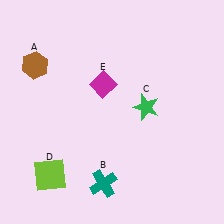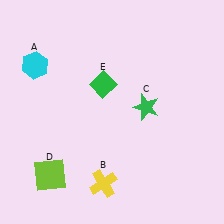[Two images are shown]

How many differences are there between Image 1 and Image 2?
There are 3 differences between the two images.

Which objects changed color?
A changed from brown to cyan. B changed from teal to yellow. E changed from magenta to green.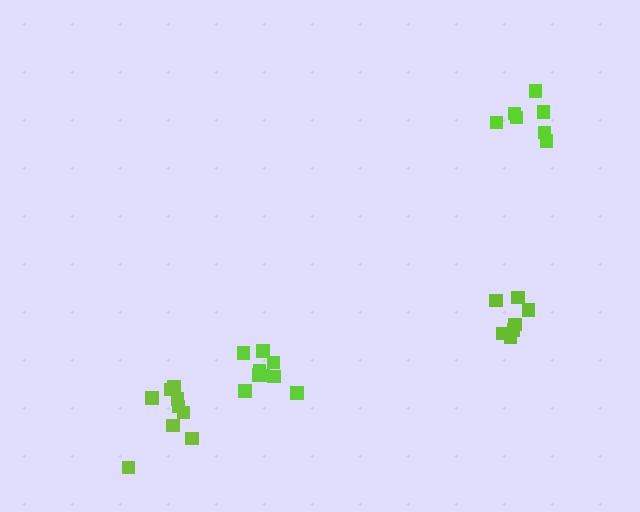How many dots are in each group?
Group 1: 7 dots, Group 2: 7 dots, Group 3: 9 dots, Group 4: 9 dots (32 total).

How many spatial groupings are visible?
There are 4 spatial groupings.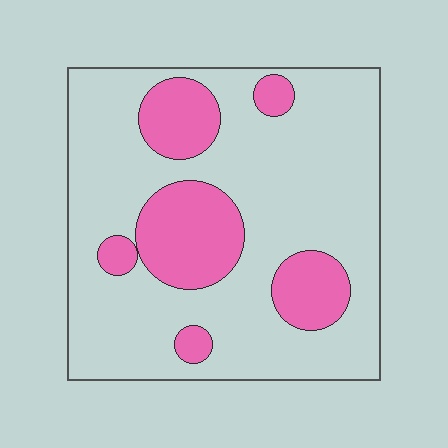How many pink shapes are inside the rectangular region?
6.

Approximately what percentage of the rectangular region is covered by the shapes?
Approximately 25%.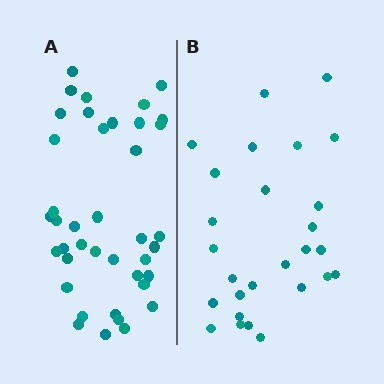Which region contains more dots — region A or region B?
Region A (the left region) has more dots.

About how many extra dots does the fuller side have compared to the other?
Region A has approximately 15 more dots than region B.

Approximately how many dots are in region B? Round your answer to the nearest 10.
About 30 dots. (The exact count is 27, which rounds to 30.)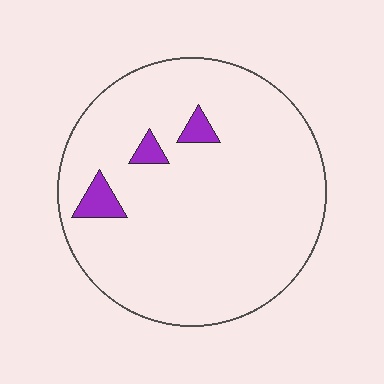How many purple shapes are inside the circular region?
3.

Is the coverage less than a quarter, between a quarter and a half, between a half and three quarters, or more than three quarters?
Less than a quarter.